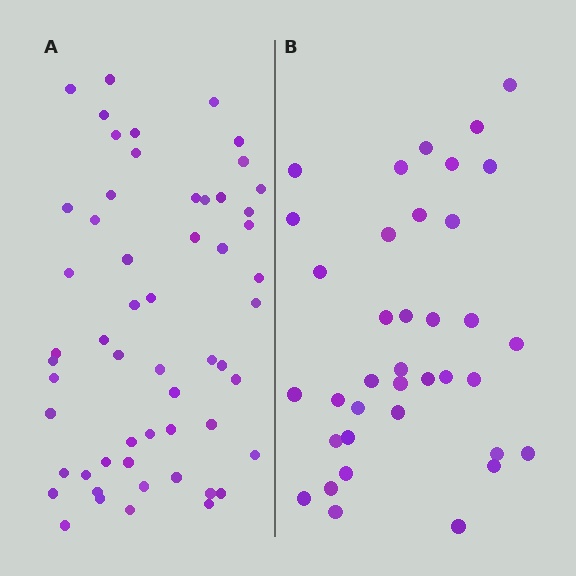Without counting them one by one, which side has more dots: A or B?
Region A (the left region) has more dots.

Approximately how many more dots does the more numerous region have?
Region A has approximately 20 more dots than region B.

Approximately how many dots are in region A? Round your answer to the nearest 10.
About 60 dots. (The exact count is 56, which rounds to 60.)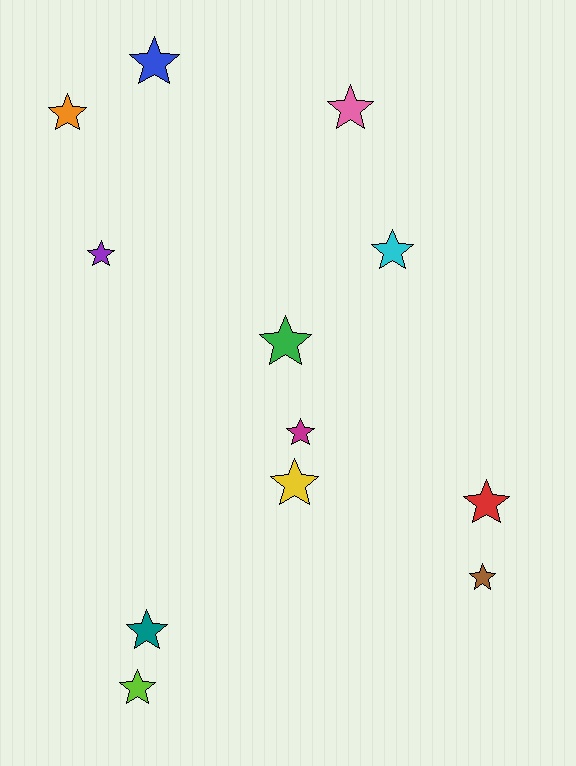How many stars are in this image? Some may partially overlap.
There are 12 stars.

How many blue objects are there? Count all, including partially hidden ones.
There is 1 blue object.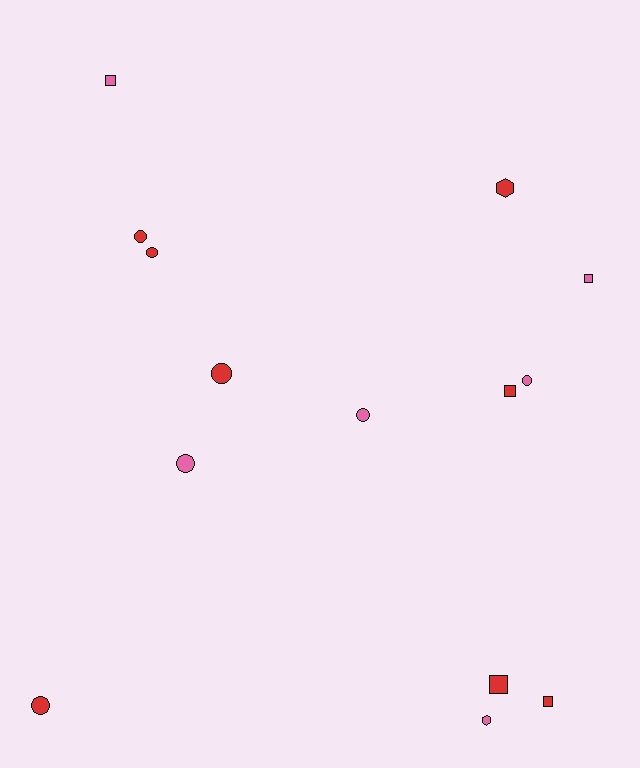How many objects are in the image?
There are 14 objects.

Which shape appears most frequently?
Circle, with 7 objects.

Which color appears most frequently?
Red, with 8 objects.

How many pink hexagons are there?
There is 1 pink hexagon.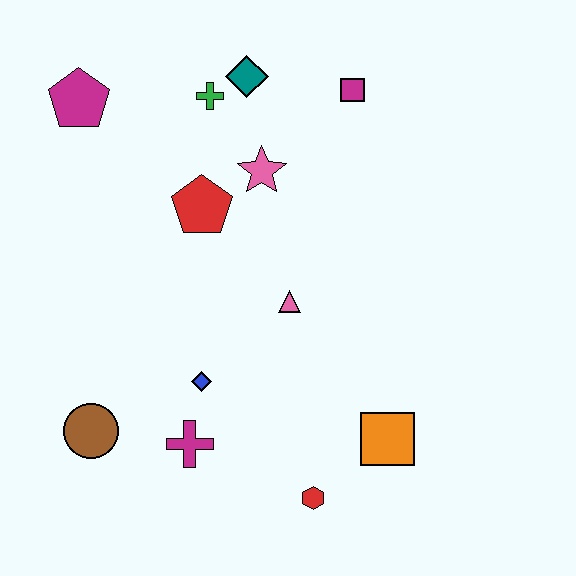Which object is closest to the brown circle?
The magenta cross is closest to the brown circle.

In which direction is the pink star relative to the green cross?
The pink star is below the green cross.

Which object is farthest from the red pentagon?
The red hexagon is farthest from the red pentagon.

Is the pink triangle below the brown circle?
No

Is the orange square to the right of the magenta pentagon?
Yes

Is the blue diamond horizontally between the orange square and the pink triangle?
No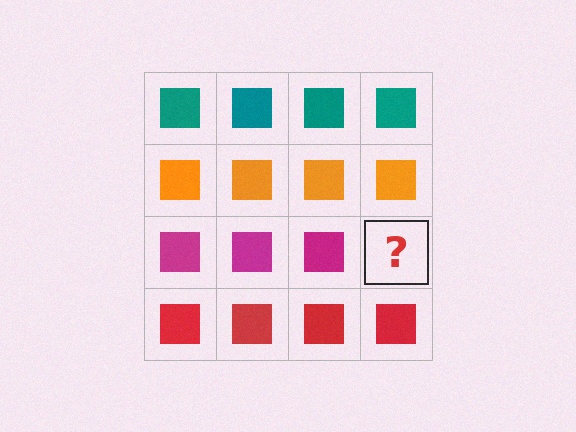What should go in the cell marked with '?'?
The missing cell should contain a magenta square.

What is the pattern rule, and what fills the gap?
The rule is that each row has a consistent color. The gap should be filled with a magenta square.